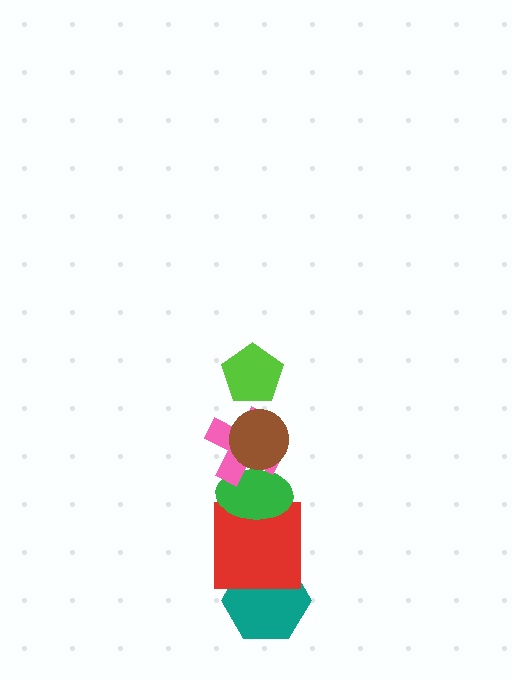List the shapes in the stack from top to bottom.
From top to bottom: the lime pentagon, the brown circle, the pink cross, the green ellipse, the red square, the teal hexagon.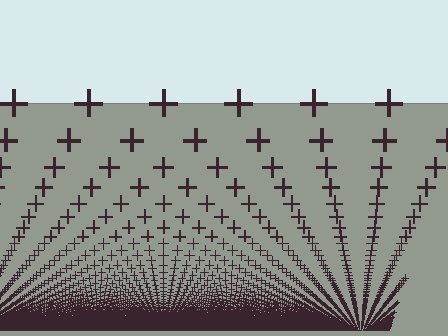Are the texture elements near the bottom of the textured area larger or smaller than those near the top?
Smaller. The gradient is inverted — elements near the bottom are smaller and denser.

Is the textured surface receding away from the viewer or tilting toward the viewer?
The surface appears to tilt toward the viewer. Texture elements get larger and sparser toward the top.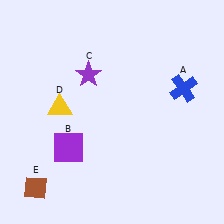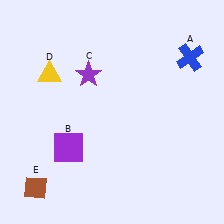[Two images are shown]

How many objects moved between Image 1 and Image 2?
2 objects moved between the two images.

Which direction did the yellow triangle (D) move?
The yellow triangle (D) moved up.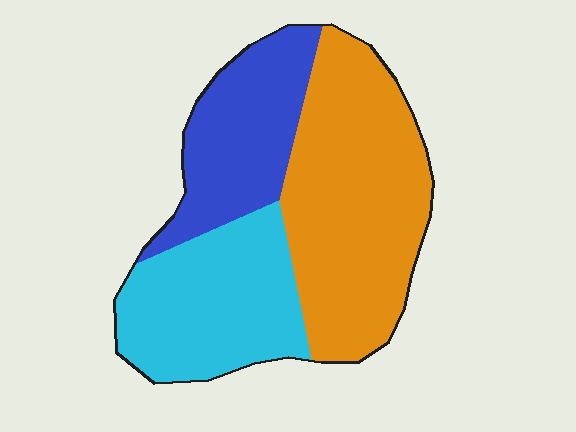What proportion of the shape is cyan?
Cyan takes up about one third (1/3) of the shape.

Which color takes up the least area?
Blue, at roughly 25%.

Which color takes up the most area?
Orange, at roughly 45%.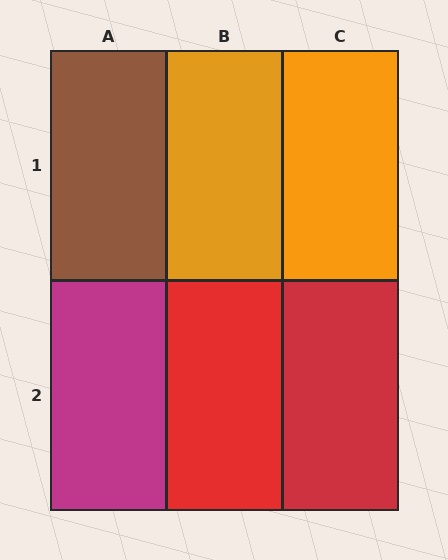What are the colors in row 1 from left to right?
Brown, orange, orange.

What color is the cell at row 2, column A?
Magenta.